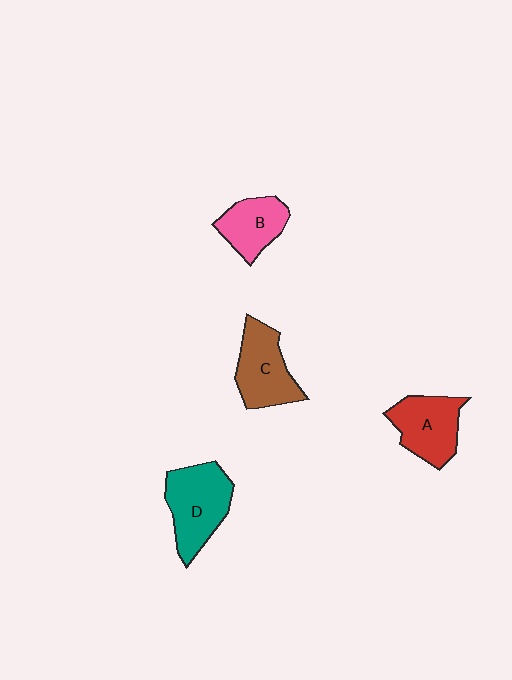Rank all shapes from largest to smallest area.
From largest to smallest: D (teal), C (brown), A (red), B (pink).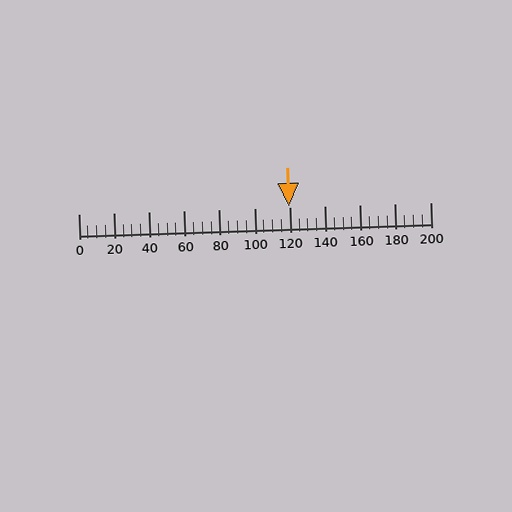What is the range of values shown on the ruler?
The ruler shows values from 0 to 200.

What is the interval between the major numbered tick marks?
The major tick marks are spaced 20 units apart.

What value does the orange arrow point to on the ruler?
The orange arrow points to approximately 120.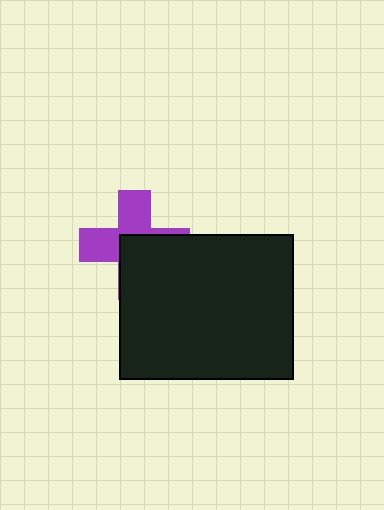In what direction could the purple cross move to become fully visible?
The purple cross could move toward the upper-left. That would shift it out from behind the black rectangle entirely.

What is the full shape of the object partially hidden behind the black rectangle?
The partially hidden object is a purple cross.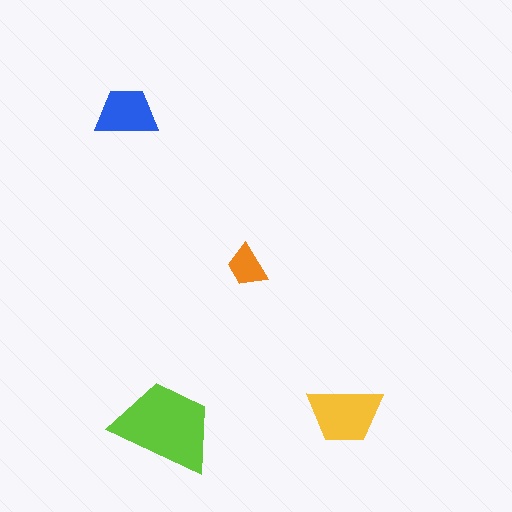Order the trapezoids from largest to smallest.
the lime one, the yellow one, the blue one, the orange one.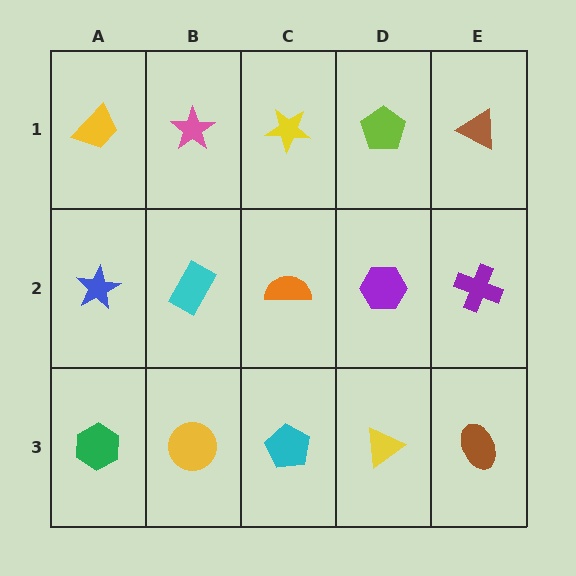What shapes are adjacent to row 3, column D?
A purple hexagon (row 2, column D), a cyan pentagon (row 3, column C), a brown ellipse (row 3, column E).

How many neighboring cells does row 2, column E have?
3.